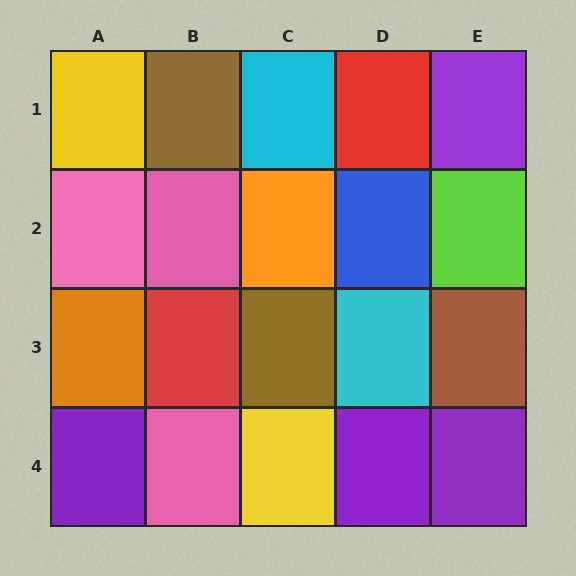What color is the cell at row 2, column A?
Pink.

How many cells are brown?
3 cells are brown.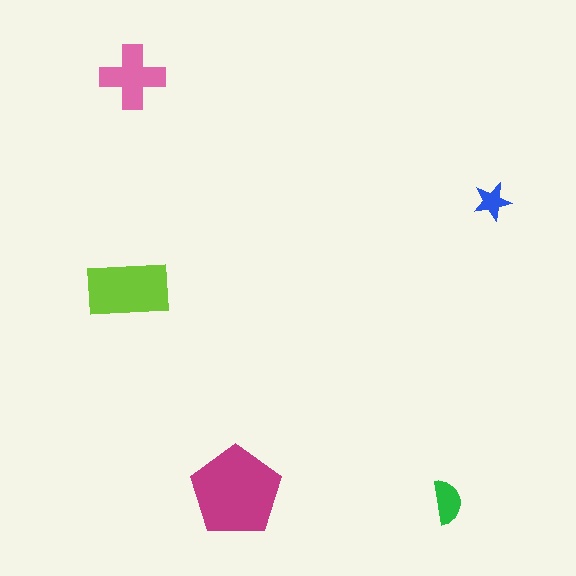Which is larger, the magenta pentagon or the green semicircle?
The magenta pentagon.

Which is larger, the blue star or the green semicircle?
The green semicircle.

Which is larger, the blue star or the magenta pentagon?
The magenta pentagon.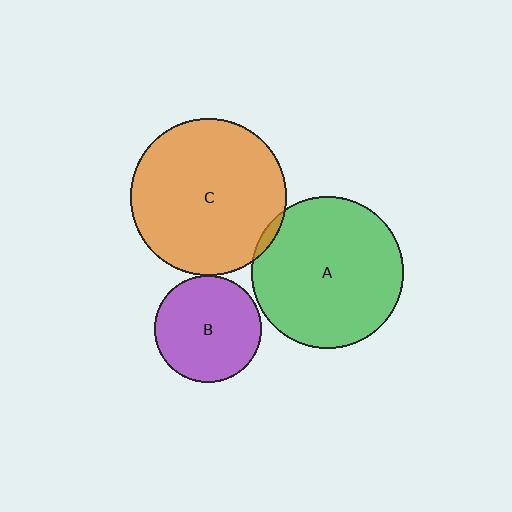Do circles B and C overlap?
Yes.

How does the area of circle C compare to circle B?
Approximately 2.1 times.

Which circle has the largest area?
Circle C (orange).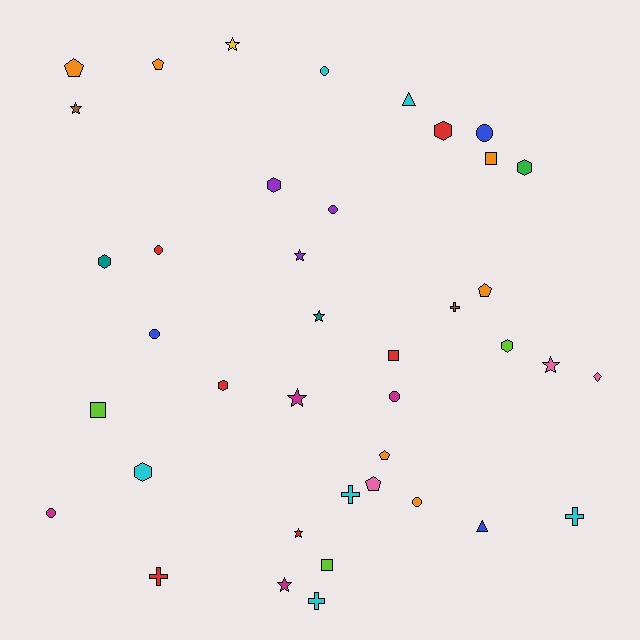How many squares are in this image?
There are 4 squares.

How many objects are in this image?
There are 40 objects.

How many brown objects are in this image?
There are 2 brown objects.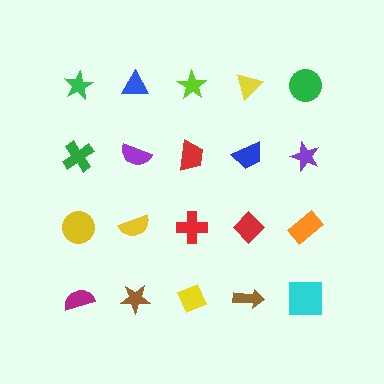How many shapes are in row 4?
5 shapes.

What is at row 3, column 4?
A red diamond.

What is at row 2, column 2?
A purple semicircle.